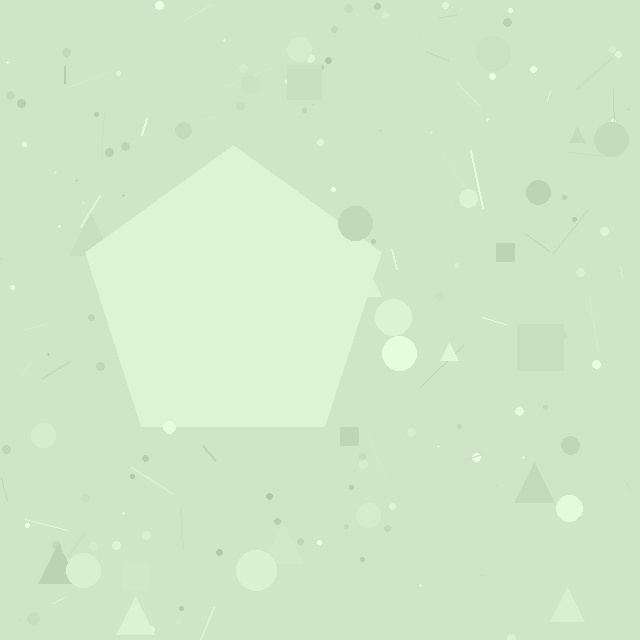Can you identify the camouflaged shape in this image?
The camouflaged shape is a pentagon.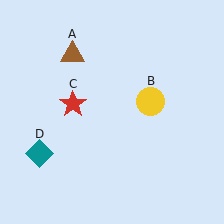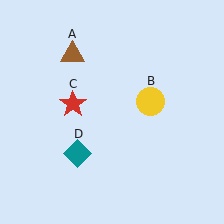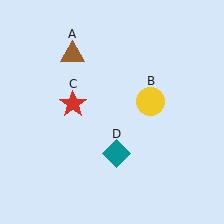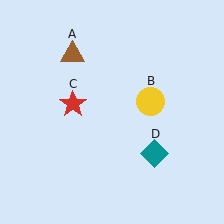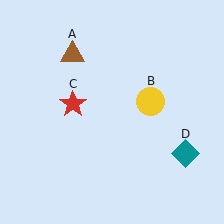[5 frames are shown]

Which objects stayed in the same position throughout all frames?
Brown triangle (object A) and yellow circle (object B) and red star (object C) remained stationary.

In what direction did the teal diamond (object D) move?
The teal diamond (object D) moved right.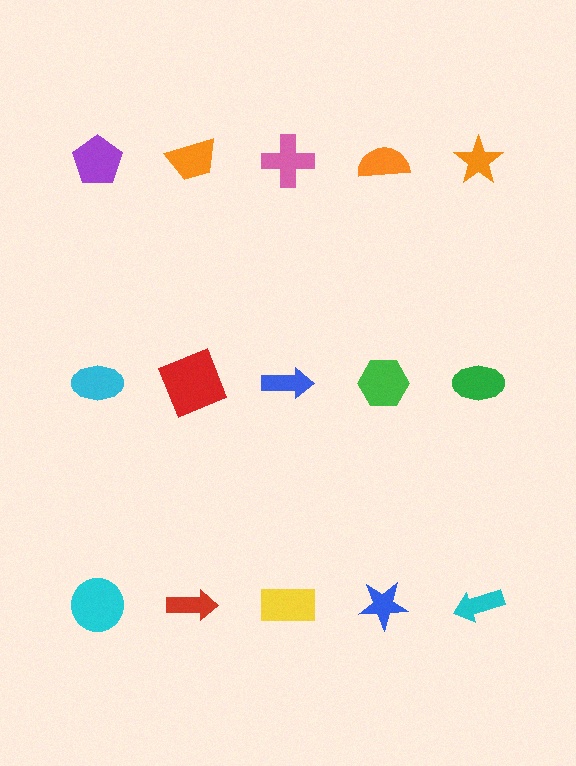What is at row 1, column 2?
An orange trapezoid.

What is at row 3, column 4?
A blue star.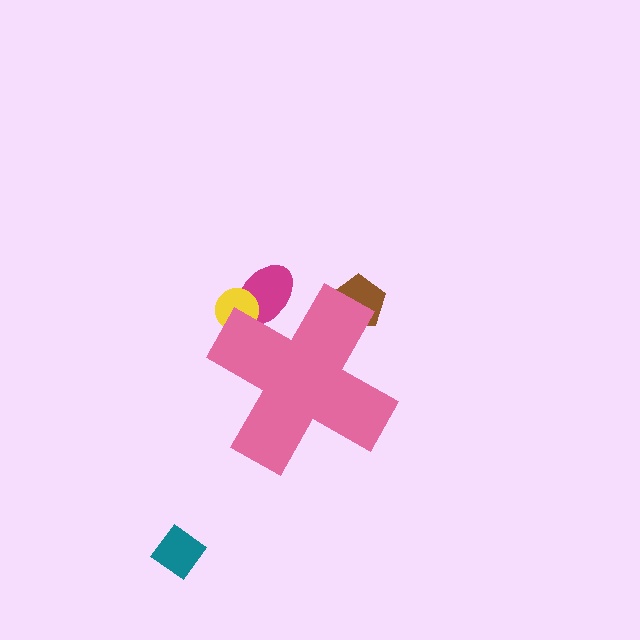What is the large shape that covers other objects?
A pink cross.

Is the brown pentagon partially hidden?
Yes, the brown pentagon is partially hidden behind the pink cross.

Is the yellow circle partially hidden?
Yes, the yellow circle is partially hidden behind the pink cross.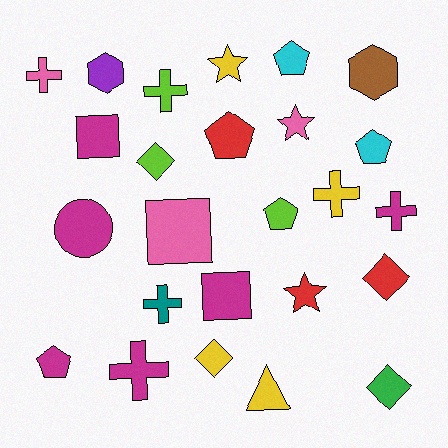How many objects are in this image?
There are 25 objects.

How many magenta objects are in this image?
There are 6 magenta objects.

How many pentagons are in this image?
There are 5 pentagons.